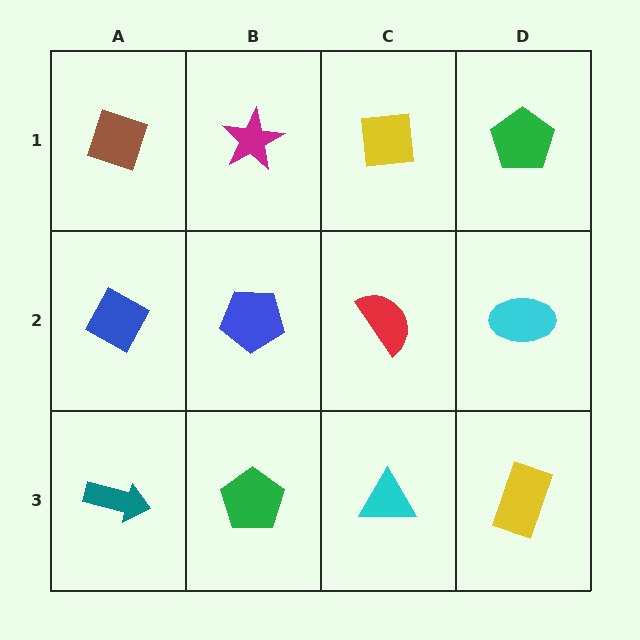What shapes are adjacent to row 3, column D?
A cyan ellipse (row 2, column D), a cyan triangle (row 3, column C).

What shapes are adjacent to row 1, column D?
A cyan ellipse (row 2, column D), a yellow square (row 1, column C).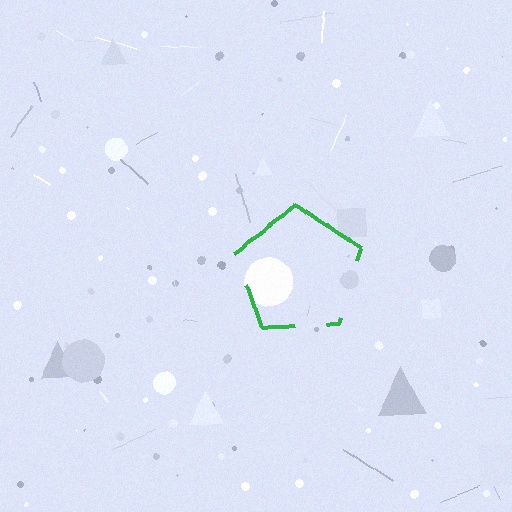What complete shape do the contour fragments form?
The contour fragments form a pentagon.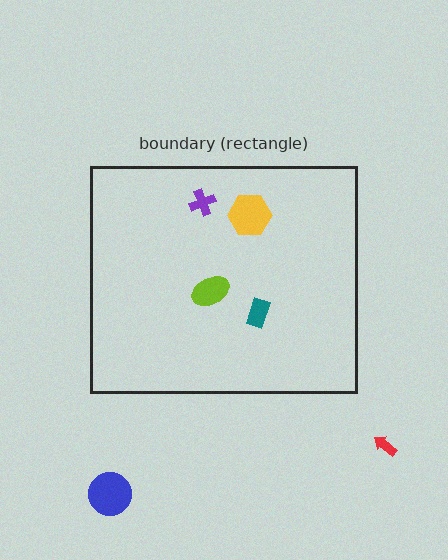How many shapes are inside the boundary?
4 inside, 2 outside.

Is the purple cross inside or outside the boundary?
Inside.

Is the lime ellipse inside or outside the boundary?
Inside.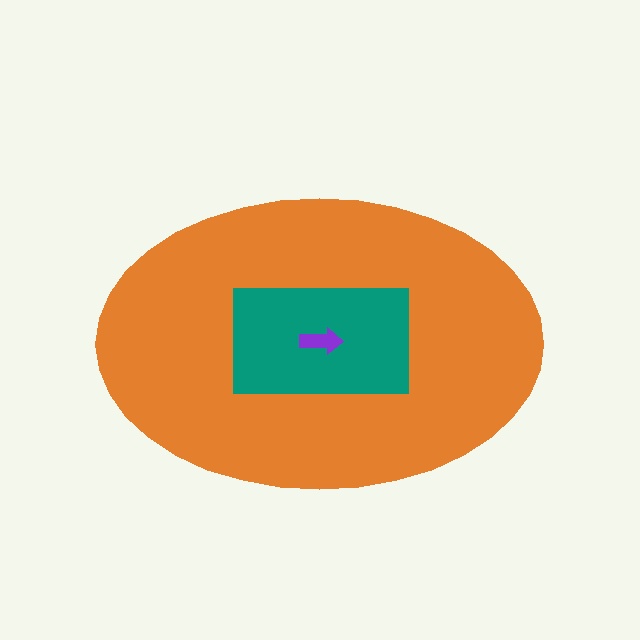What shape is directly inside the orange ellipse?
The teal rectangle.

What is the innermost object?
The purple arrow.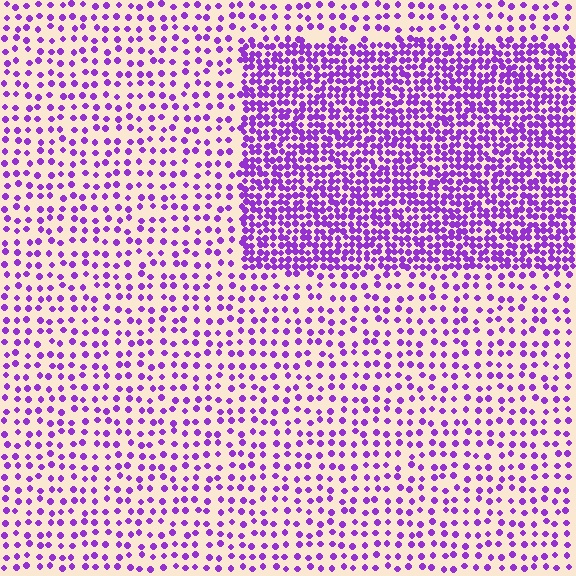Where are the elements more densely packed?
The elements are more densely packed inside the rectangle boundary.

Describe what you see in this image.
The image contains small purple elements arranged at two different densities. A rectangle-shaped region is visible where the elements are more densely packed than the surrounding area.